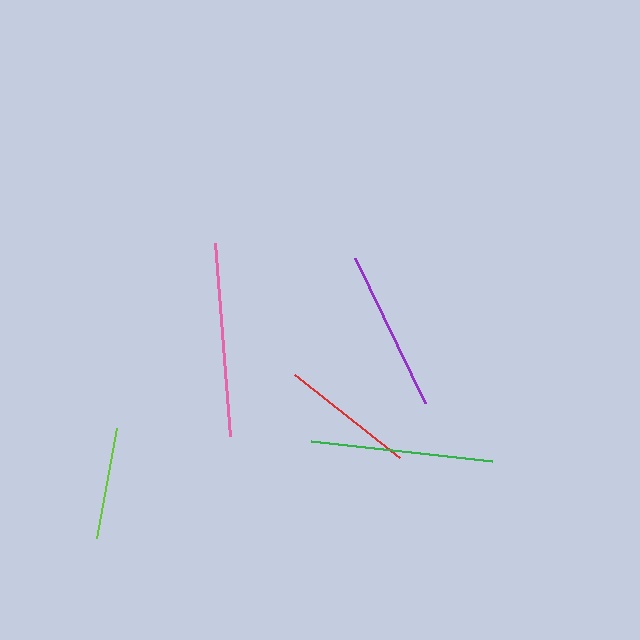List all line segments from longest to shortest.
From longest to shortest: pink, green, purple, red, lime.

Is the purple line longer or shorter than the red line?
The purple line is longer than the red line.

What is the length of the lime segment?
The lime segment is approximately 111 pixels long.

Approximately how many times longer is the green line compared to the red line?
The green line is approximately 1.4 times the length of the red line.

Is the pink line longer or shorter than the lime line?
The pink line is longer than the lime line.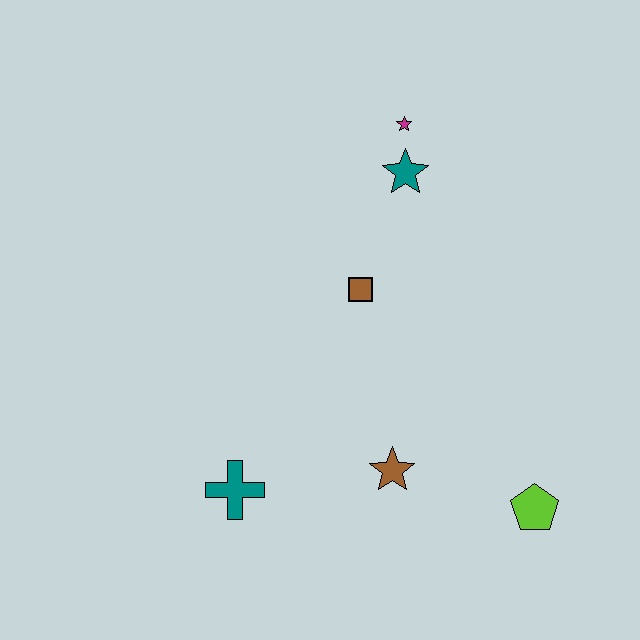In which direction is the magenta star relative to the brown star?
The magenta star is above the brown star.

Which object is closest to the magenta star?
The teal star is closest to the magenta star.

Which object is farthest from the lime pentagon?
The magenta star is farthest from the lime pentagon.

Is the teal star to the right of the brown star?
Yes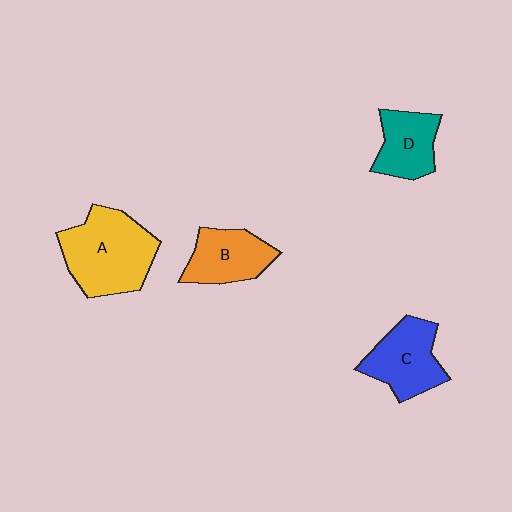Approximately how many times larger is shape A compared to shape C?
Approximately 1.4 times.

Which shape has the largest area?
Shape A (yellow).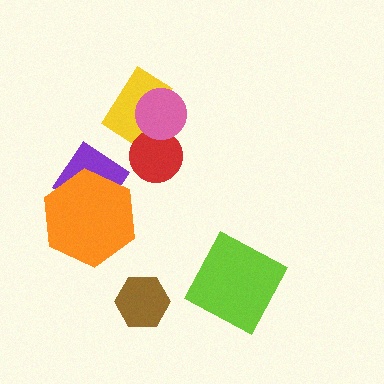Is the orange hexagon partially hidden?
No, no other shape covers it.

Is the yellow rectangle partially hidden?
Yes, it is partially covered by another shape.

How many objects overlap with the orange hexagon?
1 object overlaps with the orange hexagon.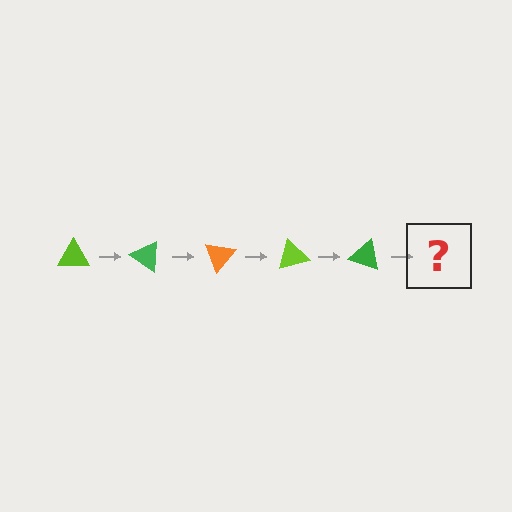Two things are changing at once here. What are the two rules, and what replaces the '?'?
The two rules are that it rotates 35 degrees each step and the color cycles through lime, green, and orange. The '?' should be an orange triangle, rotated 175 degrees from the start.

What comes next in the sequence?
The next element should be an orange triangle, rotated 175 degrees from the start.